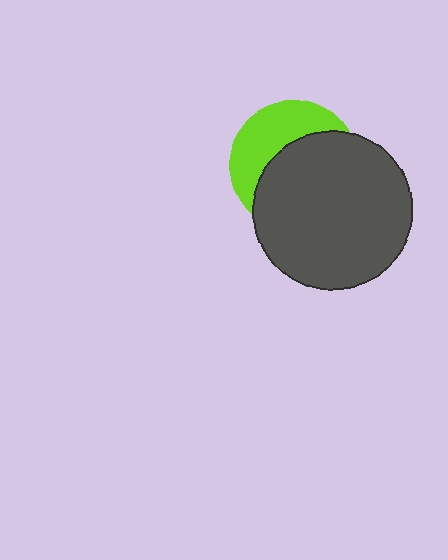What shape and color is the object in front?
The object in front is a dark gray circle.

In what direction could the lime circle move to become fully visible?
The lime circle could move toward the upper-left. That would shift it out from behind the dark gray circle entirely.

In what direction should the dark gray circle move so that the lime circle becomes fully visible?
The dark gray circle should move toward the lower-right. That is the shortest direction to clear the overlap and leave the lime circle fully visible.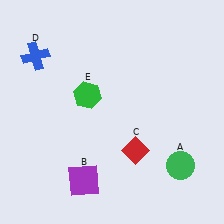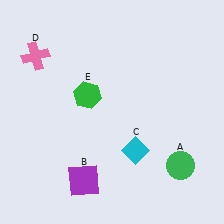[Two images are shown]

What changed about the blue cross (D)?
In Image 1, D is blue. In Image 2, it changed to pink.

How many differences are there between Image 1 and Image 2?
There are 2 differences between the two images.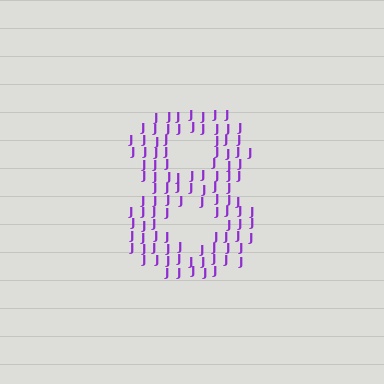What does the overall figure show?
The overall figure shows the digit 8.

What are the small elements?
The small elements are letter J's.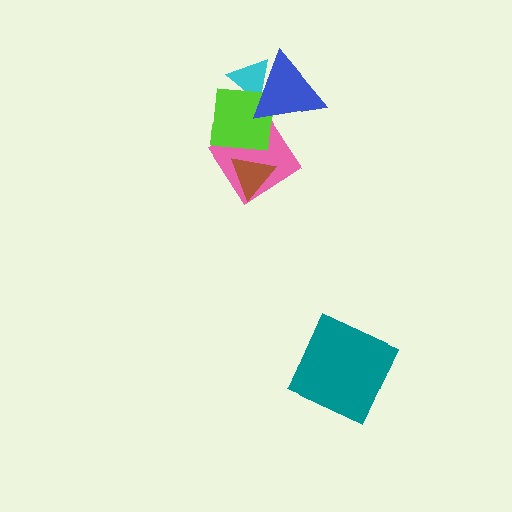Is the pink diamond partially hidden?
Yes, it is partially covered by another shape.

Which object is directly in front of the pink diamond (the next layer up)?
The lime square is directly in front of the pink diamond.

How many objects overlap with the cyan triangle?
2 objects overlap with the cyan triangle.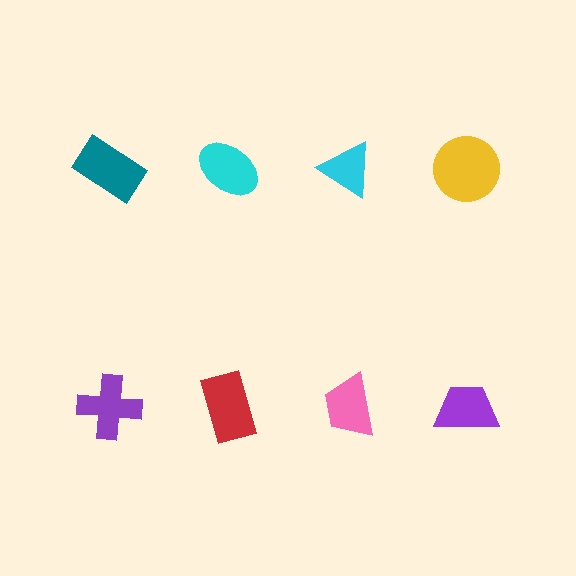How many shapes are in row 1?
4 shapes.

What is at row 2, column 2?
A red rectangle.